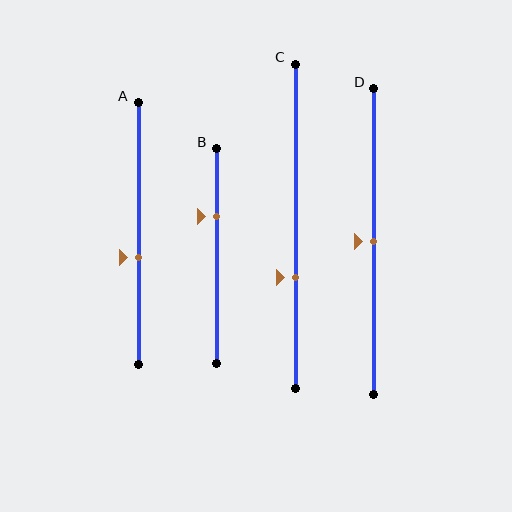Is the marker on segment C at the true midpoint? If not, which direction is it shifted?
No, the marker on segment C is shifted downward by about 16% of the segment length.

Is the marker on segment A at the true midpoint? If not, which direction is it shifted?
No, the marker on segment A is shifted downward by about 9% of the segment length.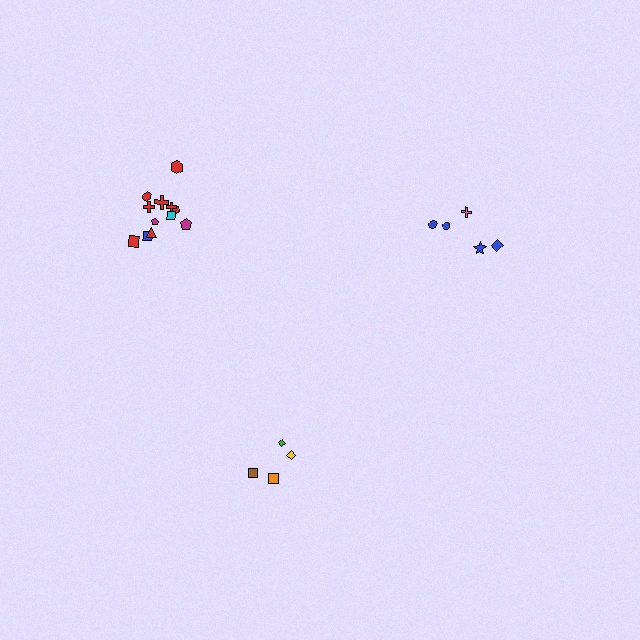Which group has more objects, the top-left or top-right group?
The top-left group.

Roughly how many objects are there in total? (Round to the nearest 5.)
Roughly 20 objects in total.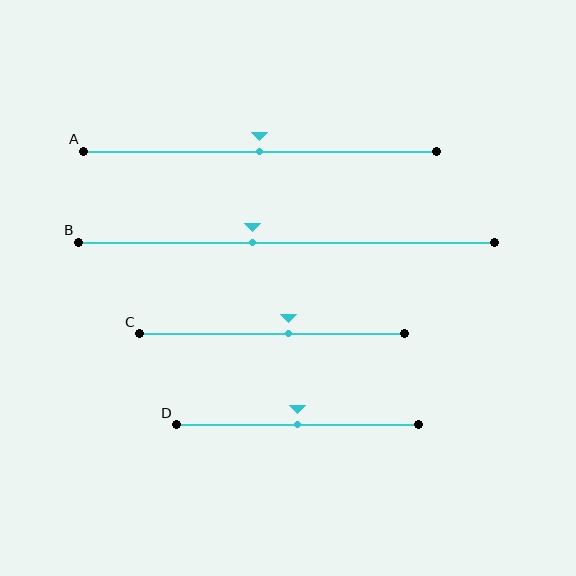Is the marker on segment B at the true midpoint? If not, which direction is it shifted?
No, the marker on segment B is shifted to the left by about 8% of the segment length.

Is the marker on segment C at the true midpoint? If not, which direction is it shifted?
No, the marker on segment C is shifted to the right by about 6% of the segment length.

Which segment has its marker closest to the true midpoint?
Segment A has its marker closest to the true midpoint.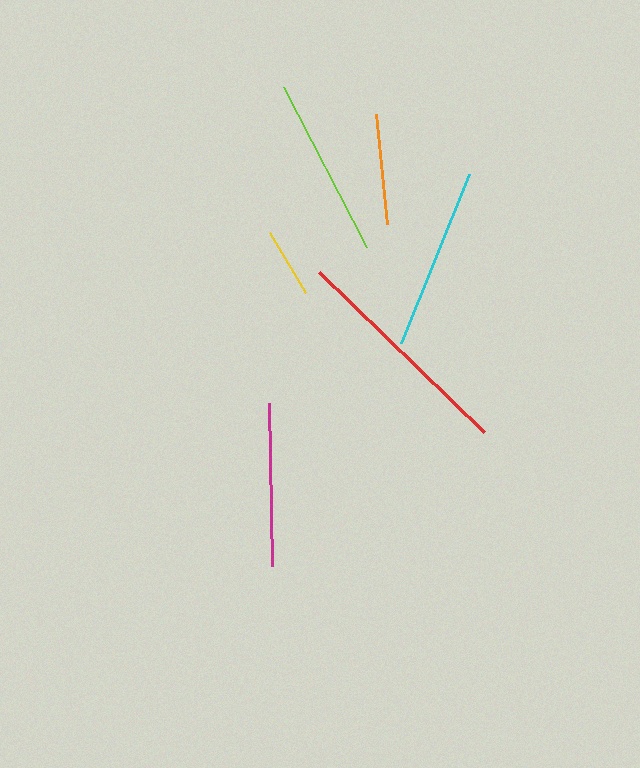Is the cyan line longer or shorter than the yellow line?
The cyan line is longer than the yellow line.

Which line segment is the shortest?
The yellow line is the shortest at approximately 70 pixels.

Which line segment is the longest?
The red line is the longest at approximately 230 pixels.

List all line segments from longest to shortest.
From longest to shortest: red, cyan, lime, magenta, orange, yellow.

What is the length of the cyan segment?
The cyan segment is approximately 182 pixels long.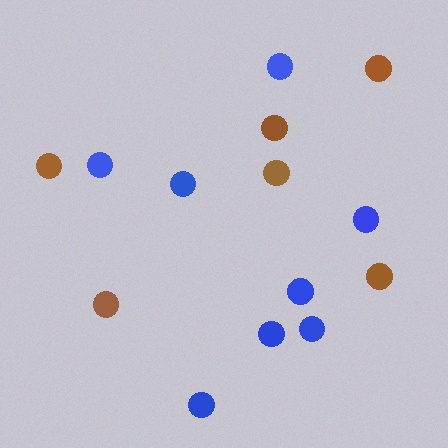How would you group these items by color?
There are 2 groups: one group of blue circles (8) and one group of brown circles (6).